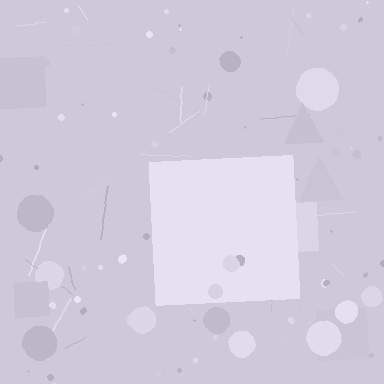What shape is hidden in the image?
A square is hidden in the image.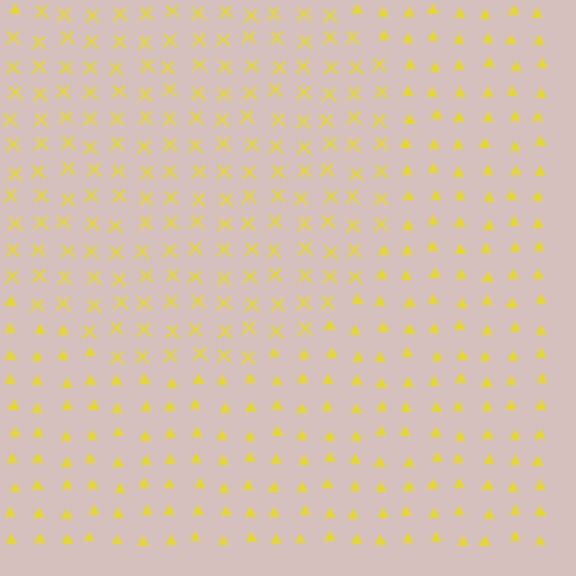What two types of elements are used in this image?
The image uses X marks inside the circle region and triangles outside it.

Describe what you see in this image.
The image is filled with small yellow elements arranged in a uniform grid. A circle-shaped region contains X marks, while the surrounding area contains triangles. The boundary is defined purely by the change in element shape.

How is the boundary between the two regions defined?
The boundary is defined by a change in element shape: X marks inside vs. triangles outside. All elements share the same color and spacing.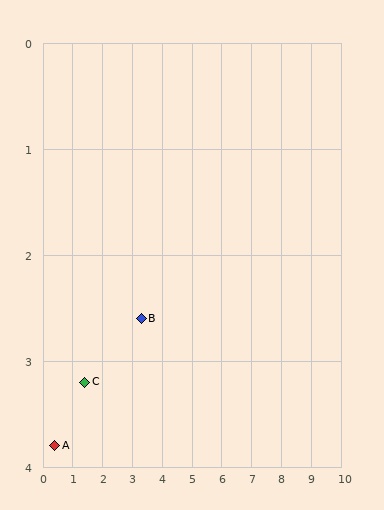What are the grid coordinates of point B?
Point B is at approximately (3.3, 2.6).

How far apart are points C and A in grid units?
Points C and A are about 1.2 grid units apart.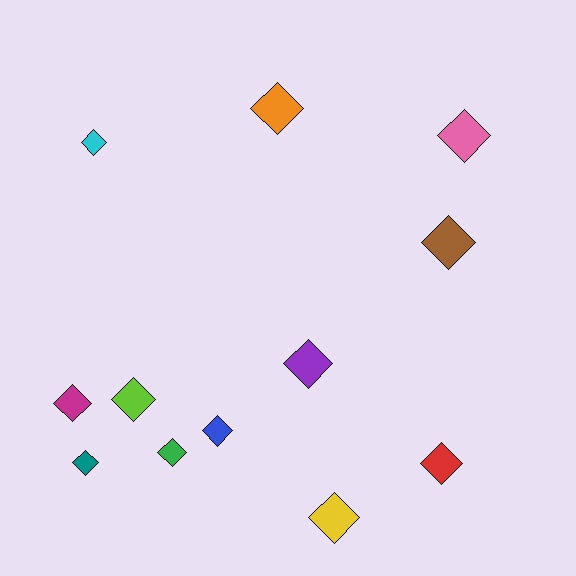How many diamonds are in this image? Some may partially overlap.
There are 12 diamonds.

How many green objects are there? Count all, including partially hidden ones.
There is 1 green object.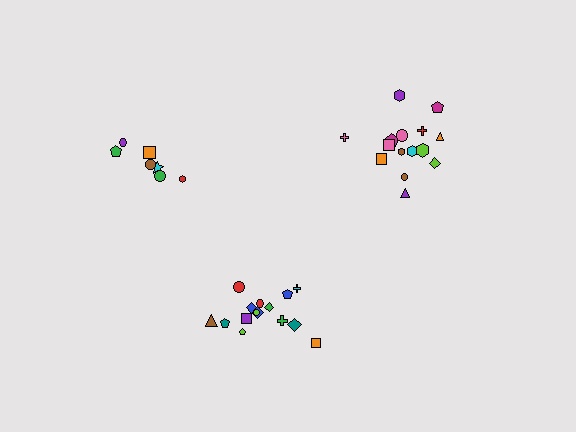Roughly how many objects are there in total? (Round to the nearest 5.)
Roughly 35 objects in total.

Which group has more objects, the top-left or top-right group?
The top-right group.